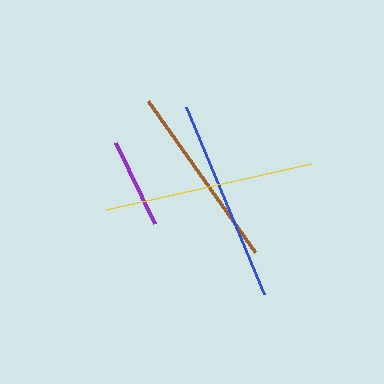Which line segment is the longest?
The yellow line is the longest at approximately 210 pixels.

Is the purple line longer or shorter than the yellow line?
The yellow line is longer than the purple line.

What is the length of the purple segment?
The purple segment is approximately 90 pixels long.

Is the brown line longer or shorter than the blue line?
The blue line is longer than the brown line.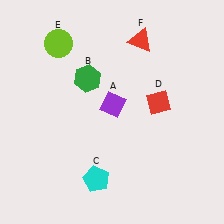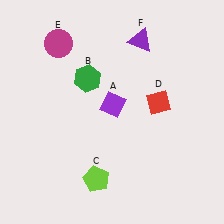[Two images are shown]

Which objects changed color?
C changed from cyan to lime. E changed from lime to magenta. F changed from red to purple.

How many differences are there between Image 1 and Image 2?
There are 3 differences between the two images.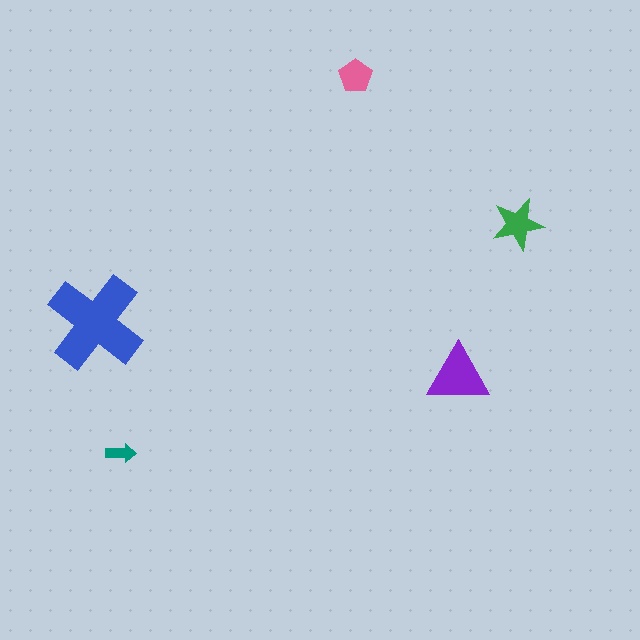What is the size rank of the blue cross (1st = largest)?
1st.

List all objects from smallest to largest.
The teal arrow, the pink pentagon, the green star, the purple triangle, the blue cross.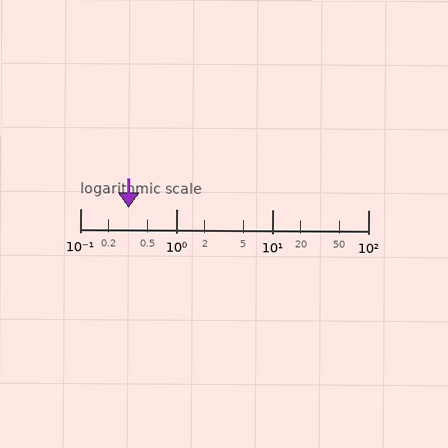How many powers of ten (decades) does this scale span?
The scale spans 3 decades, from 0.1 to 100.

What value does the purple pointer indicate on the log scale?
The pointer indicates approximately 0.32.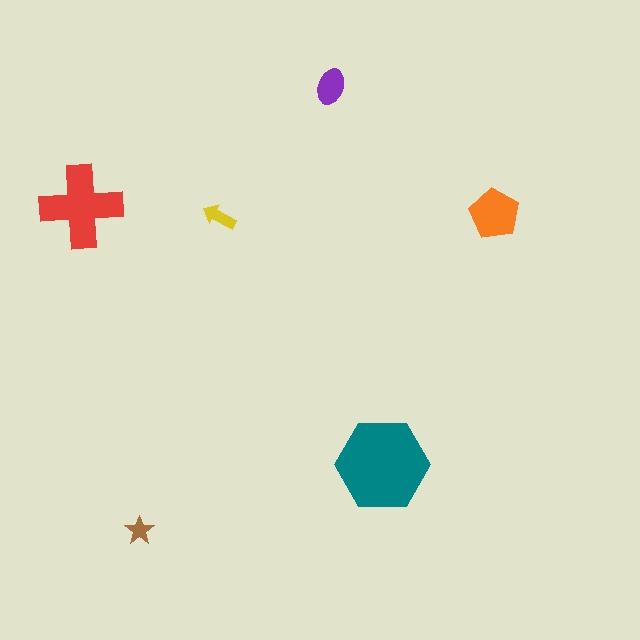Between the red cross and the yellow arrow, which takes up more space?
The red cross.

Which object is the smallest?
The brown star.